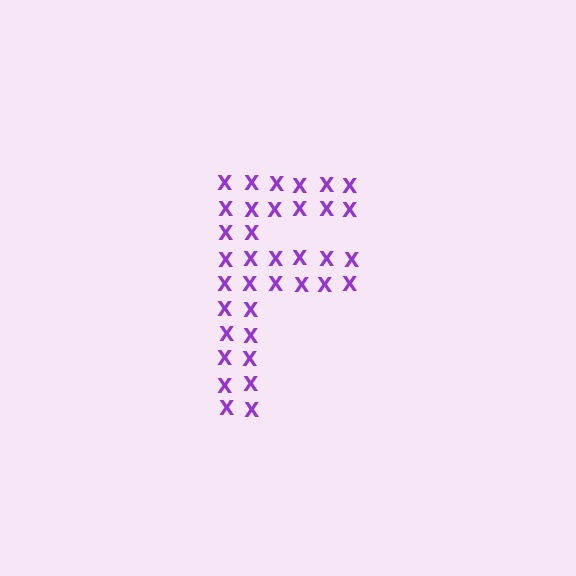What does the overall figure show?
The overall figure shows the letter F.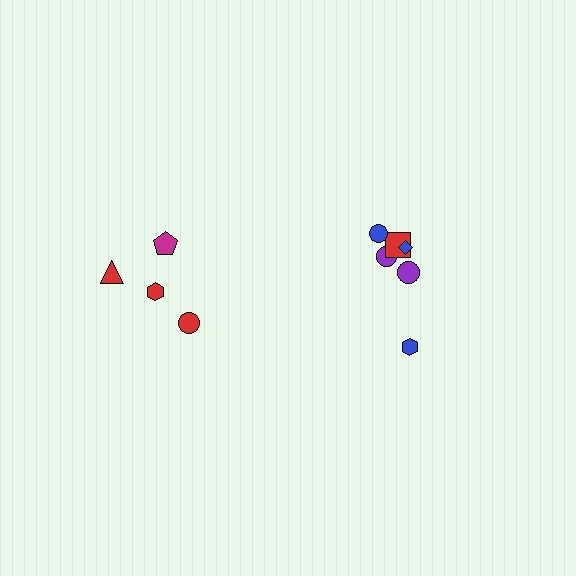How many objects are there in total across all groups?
There are 10 objects.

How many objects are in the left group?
There are 4 objects.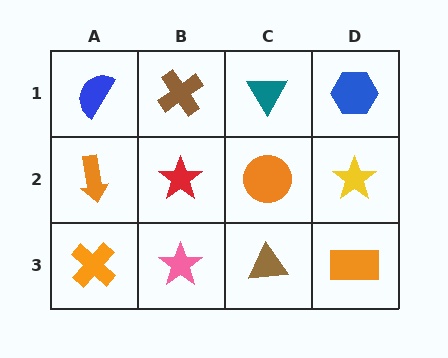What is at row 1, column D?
A blue hexagon.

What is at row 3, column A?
An orange cross.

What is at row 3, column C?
A brown triangle.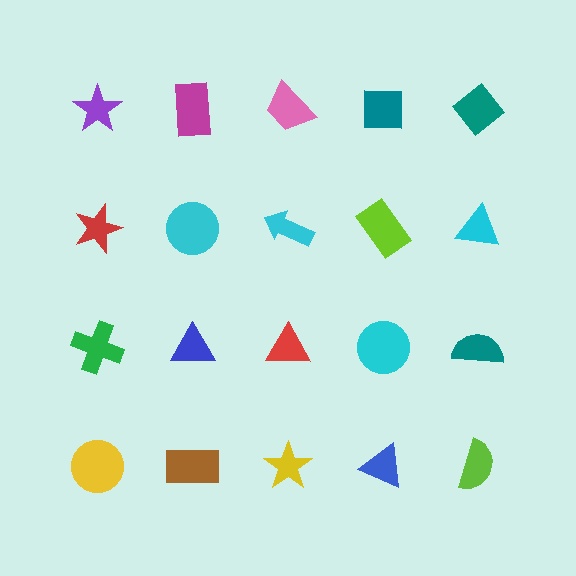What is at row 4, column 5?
A lime semicircle.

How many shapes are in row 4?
5 shapes.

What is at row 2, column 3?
A cyan arrow.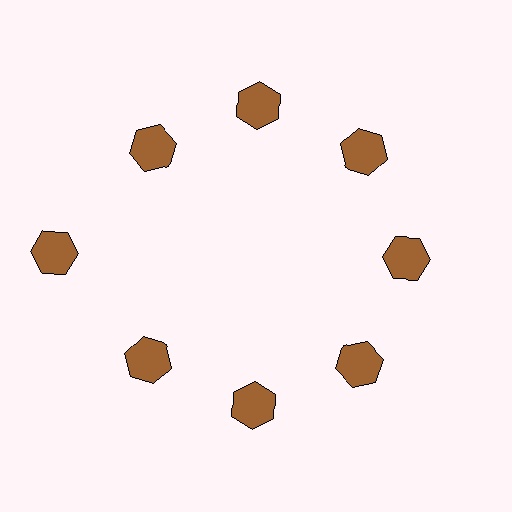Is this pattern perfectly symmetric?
No. The 8 brown hexagons are arranged in a ring, but one element near the 9 o'clock position is pushed outward from the center, breaking the 8-fold rotational symmetry.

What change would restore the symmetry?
The symmetry would be restored by moving it inward, back onto the ring so that all 8 hexagons sit at equal angles and equal distance from the center.